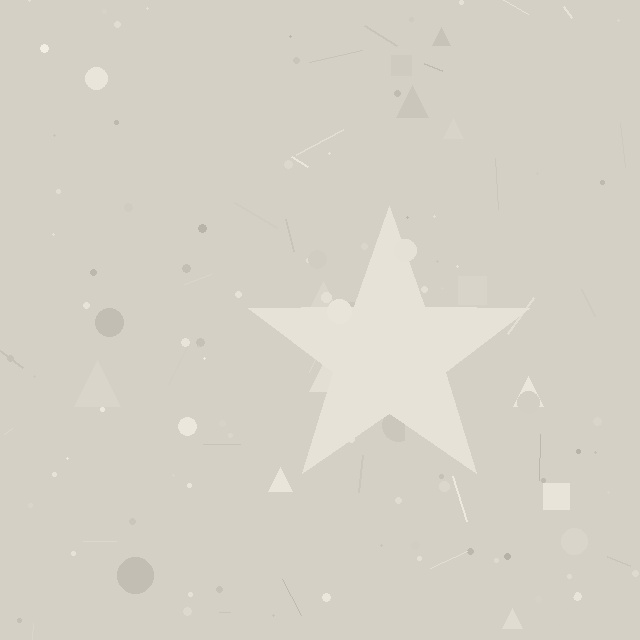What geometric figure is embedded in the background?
A star is embedded in the background.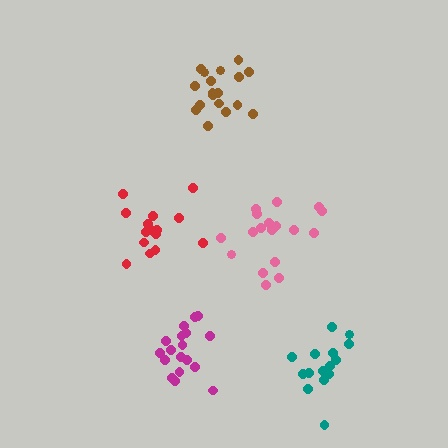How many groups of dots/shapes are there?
There are 5 groups.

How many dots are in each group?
Group 1: 15 dots, Group 2: 16 dots, Group 3: 18 dots, Group 4: 18 dots, Group 5: 18 dots (85 total).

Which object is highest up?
The brown cluster is topmost.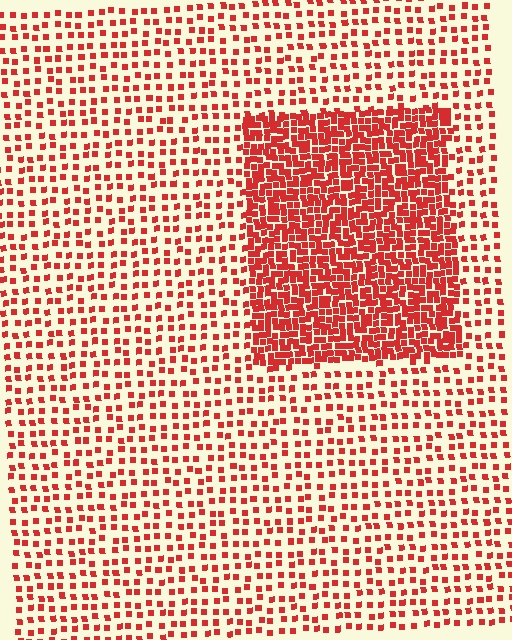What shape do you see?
I see a rectangle.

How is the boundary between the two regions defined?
The boundary is defined by a change in element density (approximately 2.6x ratio). All elements are the same color, size, and shape.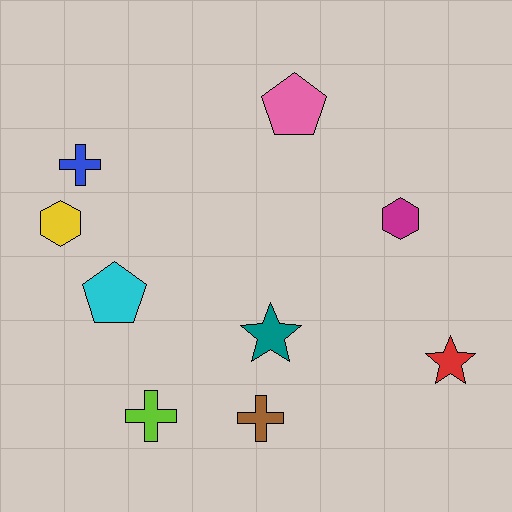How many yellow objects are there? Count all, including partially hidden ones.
There is 1 yellow object.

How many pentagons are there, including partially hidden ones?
There are 2 pentagons.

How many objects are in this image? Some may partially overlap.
There are 9 objects.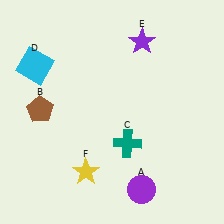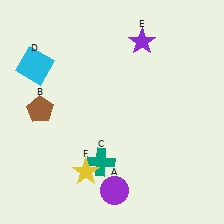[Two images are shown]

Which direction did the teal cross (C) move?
The teal cross (C) moved left.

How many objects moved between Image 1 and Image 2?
2 objects moved between the two images.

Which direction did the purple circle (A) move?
The purple circle (A) moved left.